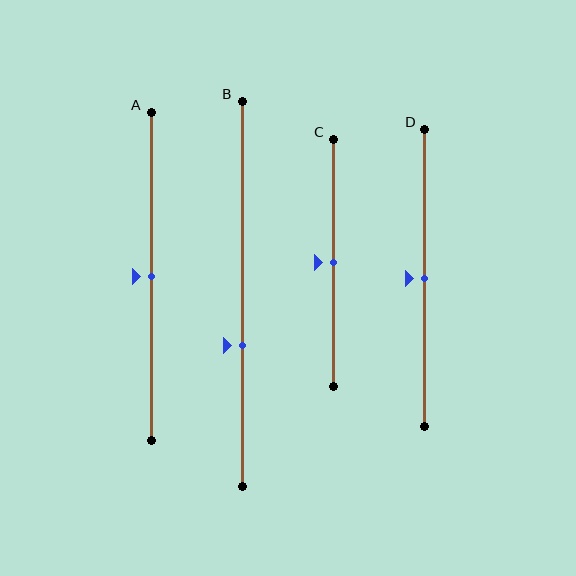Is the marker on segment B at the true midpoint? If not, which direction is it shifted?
No, the marker on segment B is shifted downward by about 13% of the segment length.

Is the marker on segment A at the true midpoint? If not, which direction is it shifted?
Yes, the marker on segment A is at the true midpoint.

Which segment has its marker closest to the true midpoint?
Segment A has its marker closest to the true midpoint.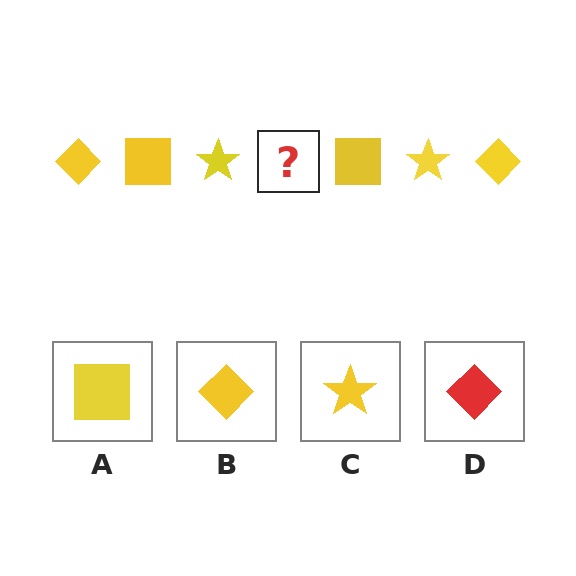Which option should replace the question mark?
Option B.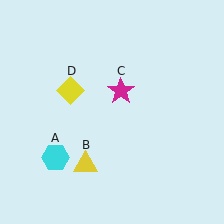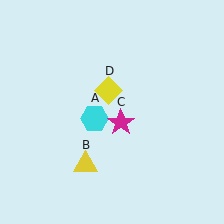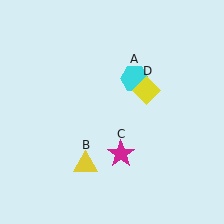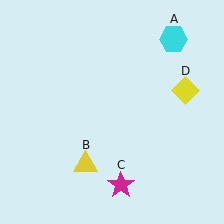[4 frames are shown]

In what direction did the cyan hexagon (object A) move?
The cyan hexagon (object A) moved up and to the right.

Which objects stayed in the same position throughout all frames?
Yellow triangle (object B) remained stationary.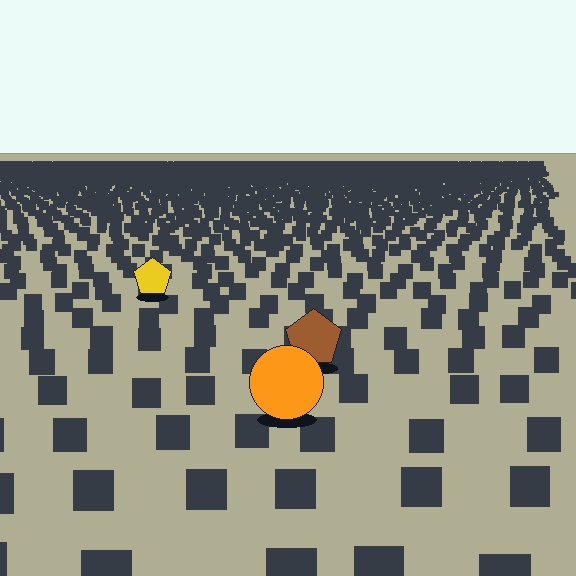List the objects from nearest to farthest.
From nearest to farthest: the orange circle, the brown pentagon, the yellow pentagon.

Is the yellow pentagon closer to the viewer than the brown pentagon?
No. The brown pentagon is closer — you can tell from the texture gradient: the ground texture is coarser near it.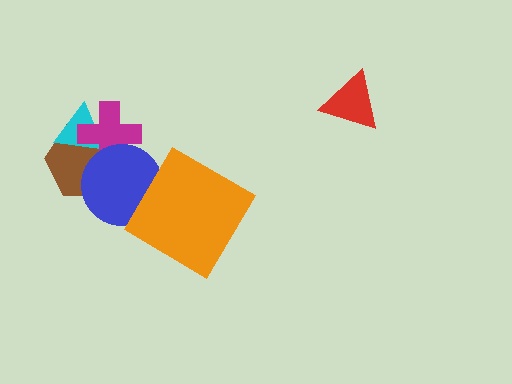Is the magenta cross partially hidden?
Yes, it is partially covered by another shape.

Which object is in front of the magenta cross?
The blue circle is in front of the magenta cross.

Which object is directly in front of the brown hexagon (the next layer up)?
The cyan triangle is directly in front of the brown hexagon.